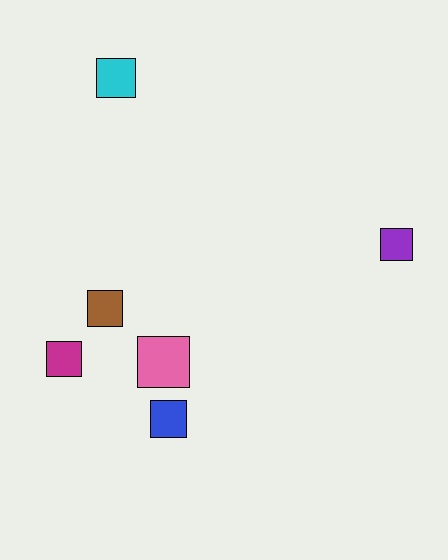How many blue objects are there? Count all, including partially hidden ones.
There is 1 blue object.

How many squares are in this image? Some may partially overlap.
There are 6 squares.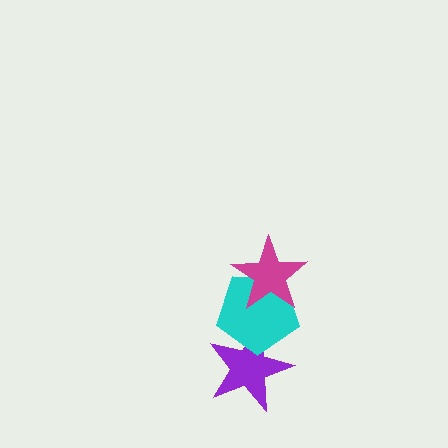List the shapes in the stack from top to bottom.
From top to bottom: the magenta star, the cyan pentagon, the purple star.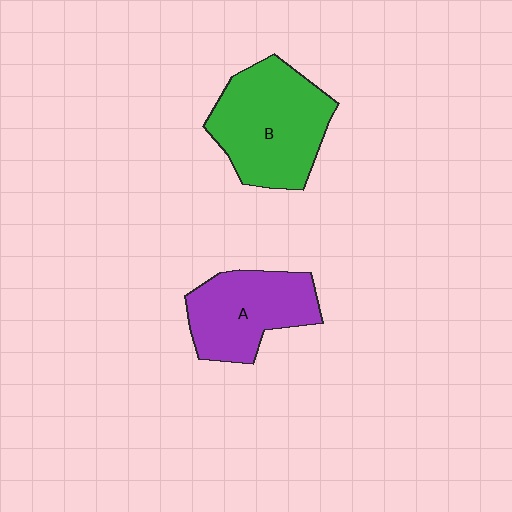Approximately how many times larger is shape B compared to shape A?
Approximately 1.3 times.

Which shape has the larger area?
Shape B (green).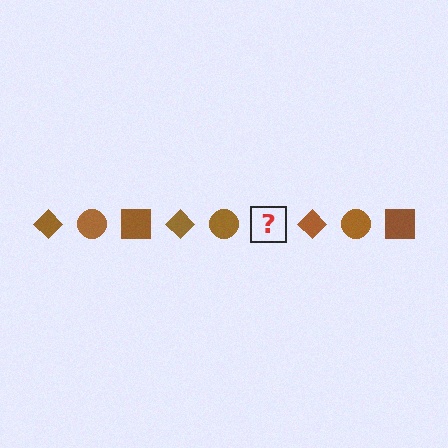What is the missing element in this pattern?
The missing element is a brown square.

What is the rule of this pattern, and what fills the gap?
The rule is that the pattern cycles through diamond, circle, square shapes in brown. The gap should be filled with a brown square.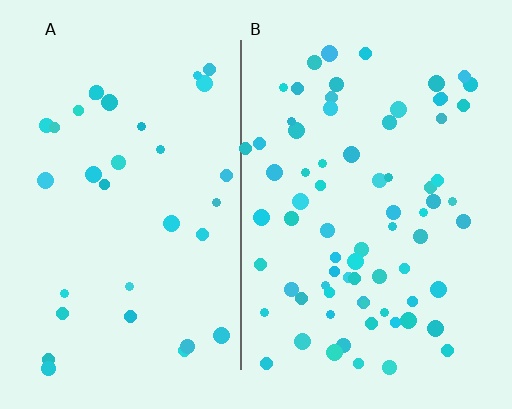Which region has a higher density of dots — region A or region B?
B (the right).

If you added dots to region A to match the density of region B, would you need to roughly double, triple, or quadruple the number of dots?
Approximately double.